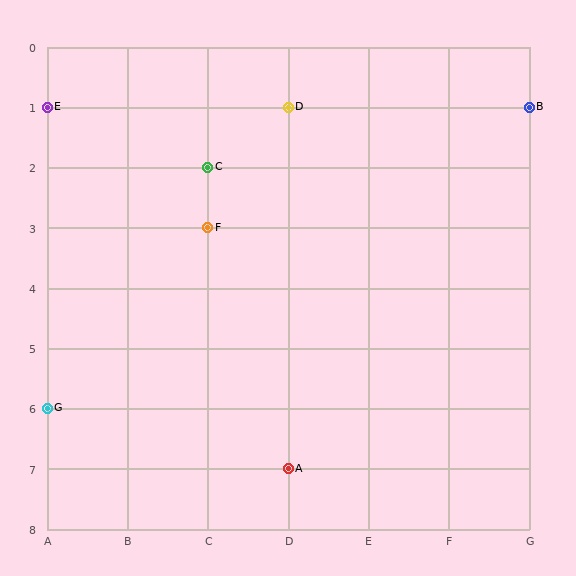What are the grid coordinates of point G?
Point G is at grid coordinates (A, 6).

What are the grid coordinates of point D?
Point D is at grid coordinates (D, 1).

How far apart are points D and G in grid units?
Points D and G are 3 columns and 5 rows apart (about 5.8 grid units diagonally).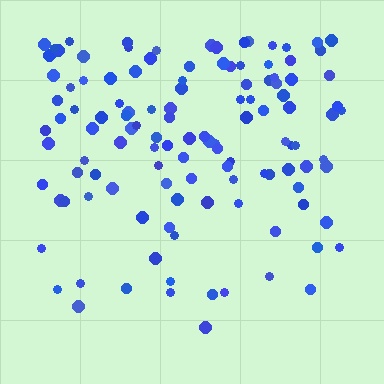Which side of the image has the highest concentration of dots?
The top.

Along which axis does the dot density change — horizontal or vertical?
Vertical.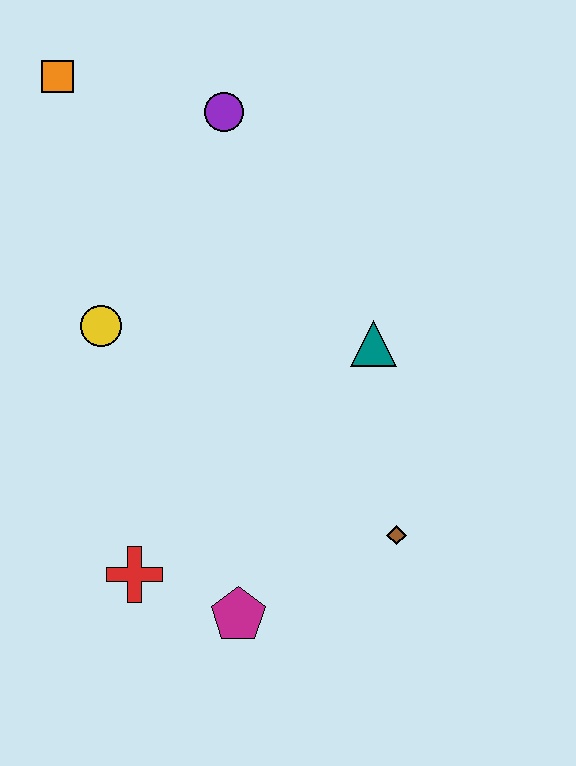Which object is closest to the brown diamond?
The magenta pentagon is closest to the brown diamond.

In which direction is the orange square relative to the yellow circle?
The orange square is above the yellow circle.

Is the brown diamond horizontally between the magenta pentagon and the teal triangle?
No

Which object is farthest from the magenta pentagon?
The orange square is farthest from the magenta pentagon.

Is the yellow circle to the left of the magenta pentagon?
Yes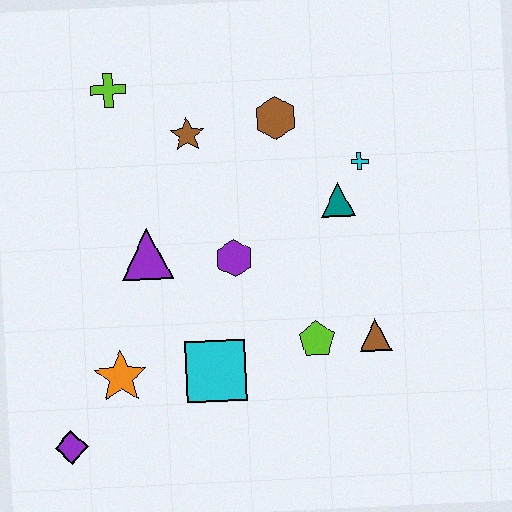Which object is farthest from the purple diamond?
The cyan cross is farthest from the purple diamond.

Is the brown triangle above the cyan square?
Yes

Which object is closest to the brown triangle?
The lime pentagon is closest to the brown triangle.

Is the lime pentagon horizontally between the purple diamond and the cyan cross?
Yes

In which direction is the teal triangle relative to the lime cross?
The teal triangle is to the right of the lime cross.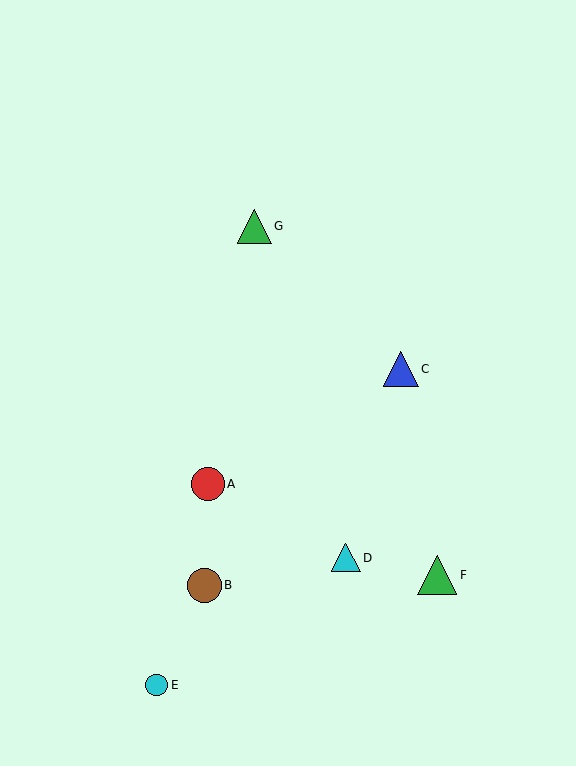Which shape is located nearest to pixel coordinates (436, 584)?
The green triangle (labeled F) at (437, 575) is nearest to that location.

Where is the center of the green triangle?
The center of the green triangle is at (254, 226).